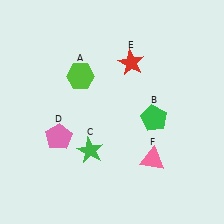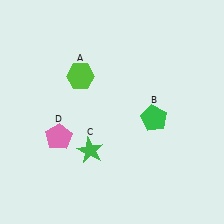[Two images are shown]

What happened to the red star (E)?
The red star (E) was removed in Image 2. It was in the top-right area of Image 1.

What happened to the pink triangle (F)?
The pink triangle (F) was removed in Image 2. It was in the bottom-right area of Image 1.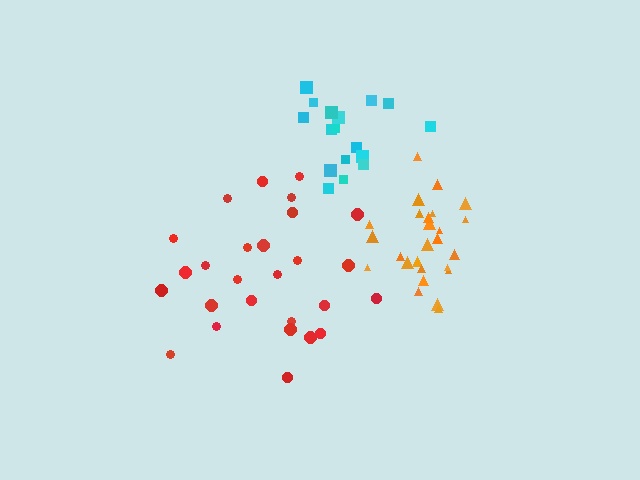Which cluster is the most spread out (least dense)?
Red.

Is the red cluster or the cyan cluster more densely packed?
Cyan.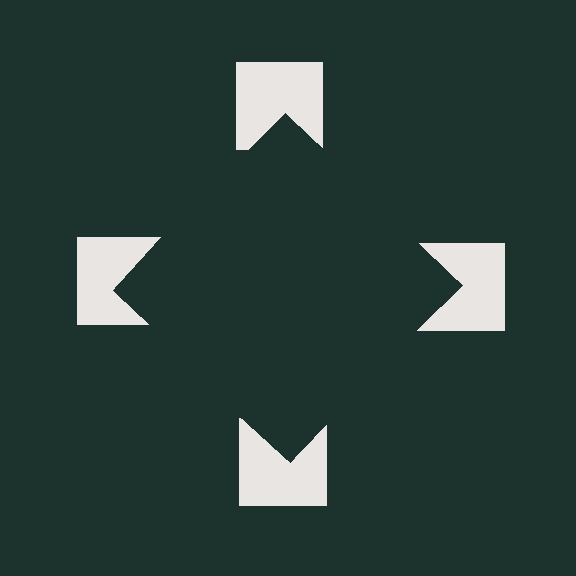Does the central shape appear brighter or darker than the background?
It typically appears slightly darker than the background, even though no actual brightness change is drawn.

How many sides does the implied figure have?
4 sides.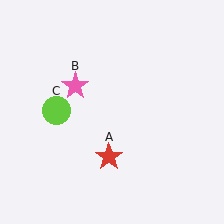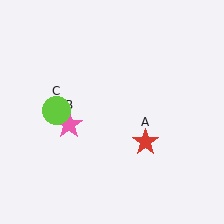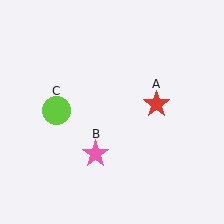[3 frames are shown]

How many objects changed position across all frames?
2 objects changed position: red star (object A), pink star (object B).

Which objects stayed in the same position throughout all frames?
Lime circle (object C) remained stationary.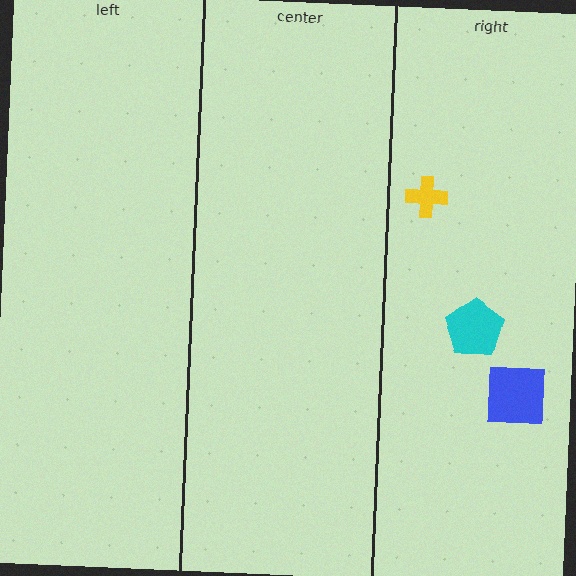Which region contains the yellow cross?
The right region.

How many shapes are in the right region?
3.